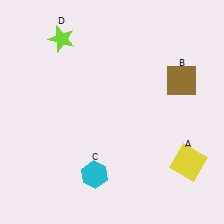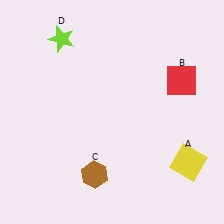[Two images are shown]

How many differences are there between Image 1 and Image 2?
There are 2 differences between the two images.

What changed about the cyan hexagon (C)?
In Image 1, C is cyan. In Image 2, it changed to brown.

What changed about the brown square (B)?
In Image 1, B is brown. In Image 2, it changed to red.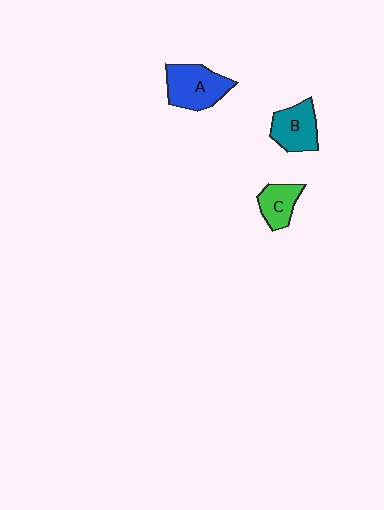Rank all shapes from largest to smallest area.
From largest to smallest: A (blue), B (teal), C (green).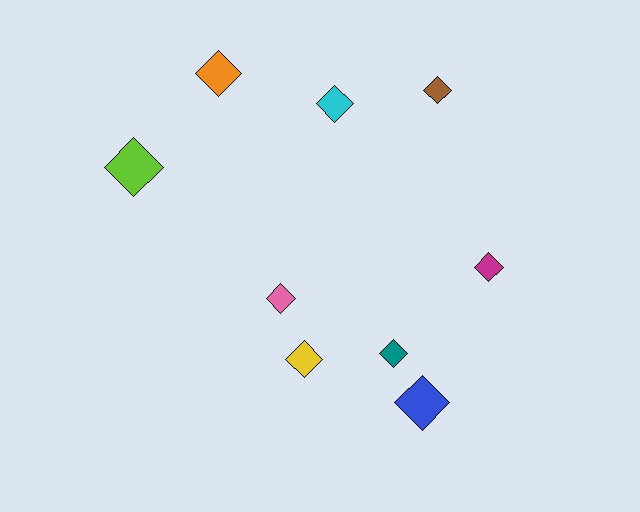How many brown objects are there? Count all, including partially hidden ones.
There is 1 brown object.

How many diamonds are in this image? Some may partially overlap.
There are 9 diamonds.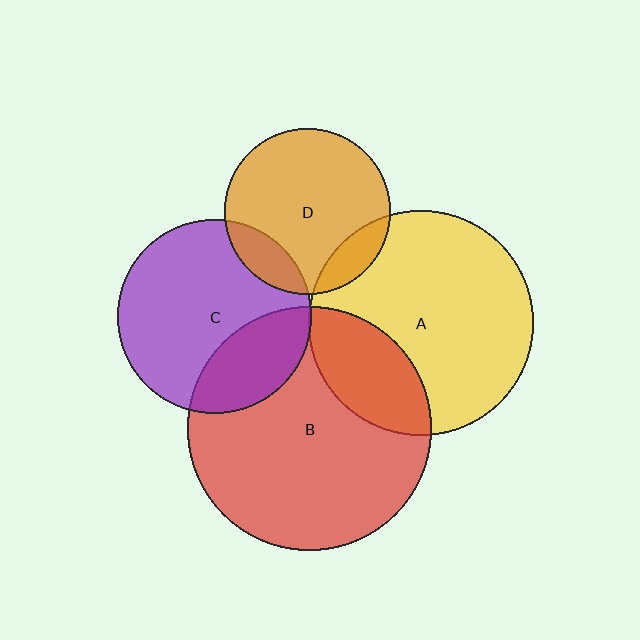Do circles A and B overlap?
Yes.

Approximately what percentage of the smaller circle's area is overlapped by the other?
Approximately 25%.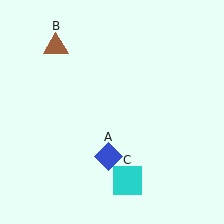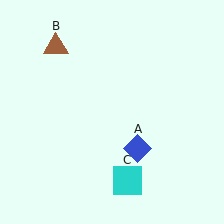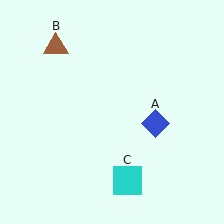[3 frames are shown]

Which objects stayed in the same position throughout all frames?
Brown triangle (object B) and cyan square (object C) remained stationary.